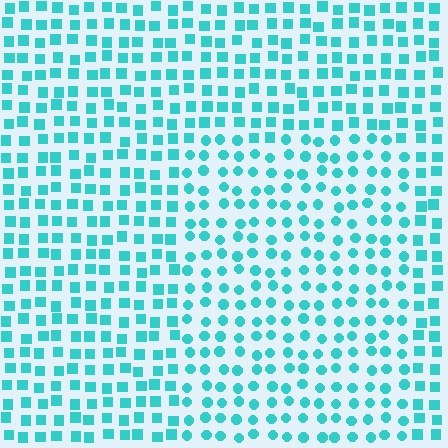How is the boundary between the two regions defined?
The boundary is defined by a change in element shape: circles inside vs. squares outside. All elements share the same color and spacing.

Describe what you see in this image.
The image is filled with small cyan elements arranged in a uniform grid. A rectangle-shaped region contains circles, while the surrounding area contains squares. The boundary is defined purely by the change in element shape.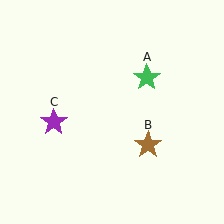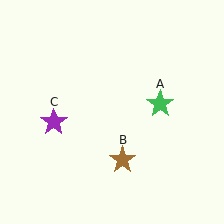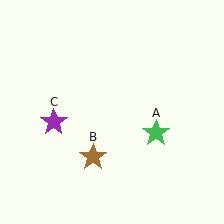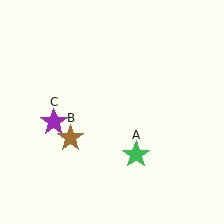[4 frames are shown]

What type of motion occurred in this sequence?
The green star (object A), brown star (object B) rotated clockwise around the center of the scene.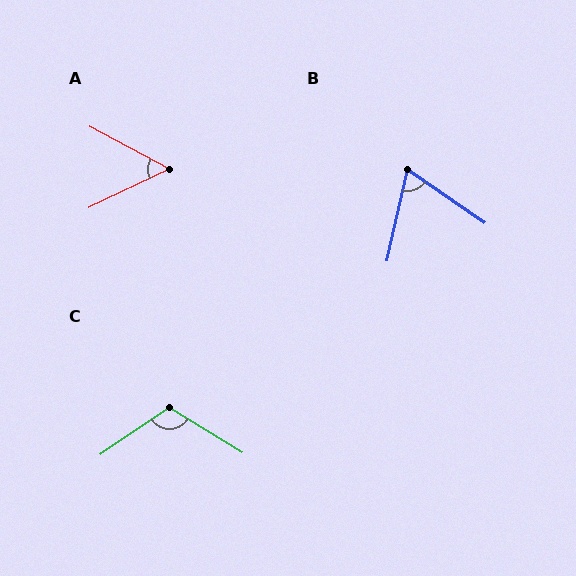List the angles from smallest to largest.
A (54°), B (68°), C (114°).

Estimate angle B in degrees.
Approximately 68 degrees.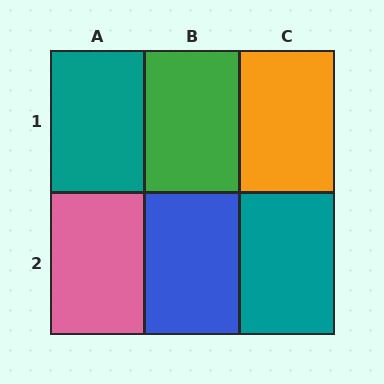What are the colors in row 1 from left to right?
Teal, green, orange.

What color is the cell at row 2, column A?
Pink.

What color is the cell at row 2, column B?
Blue.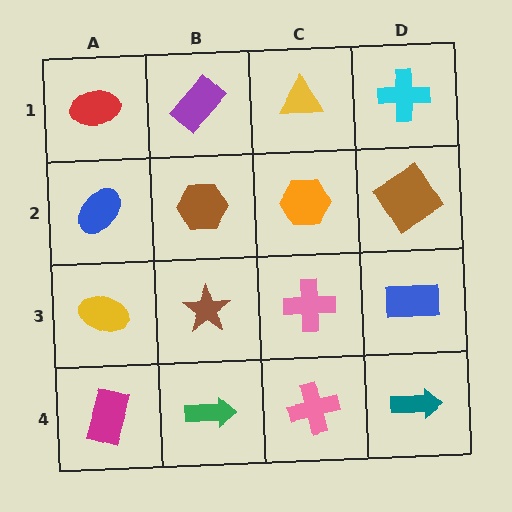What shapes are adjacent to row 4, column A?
A yellow ellipse (row 3, column A), a green arrow (row 4, column B).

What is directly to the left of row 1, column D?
A yellow triangle.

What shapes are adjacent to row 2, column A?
A red ellipse (row 1, column A), a yellow ellipse (row 3, column A), a brown hexagon (row 2, column B).